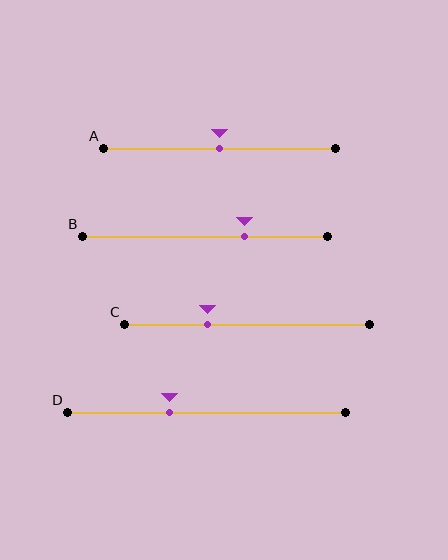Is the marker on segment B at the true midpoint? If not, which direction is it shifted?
No, the marker on segment B is shifted to the right by about 16% of the segment length.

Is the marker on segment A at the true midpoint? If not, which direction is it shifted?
Yes, the marker on segment A is at the true midpoint.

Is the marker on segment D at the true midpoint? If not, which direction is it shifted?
No, the marker on segment D is shifted to the left by about 13% of the segment length.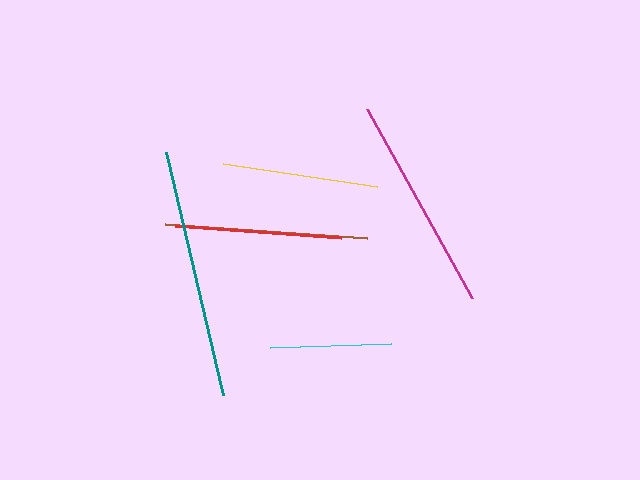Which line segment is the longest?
The teal line is the longest at approximately 250 pixels.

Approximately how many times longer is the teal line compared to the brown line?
The teal line is approximately 1.2 times the length of the brown line.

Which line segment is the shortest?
The cyan line is the shortest at approximately 121 pixels.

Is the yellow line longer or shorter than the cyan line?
The yellow line is longer than the cyan line.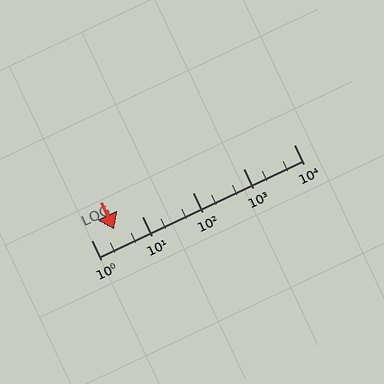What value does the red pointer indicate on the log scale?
The pointer indicates approximately 2.9.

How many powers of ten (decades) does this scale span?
The scale spans 4 decades, from 1 to 10000.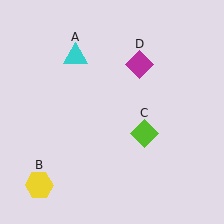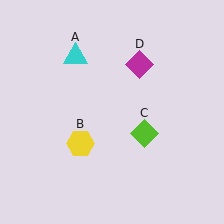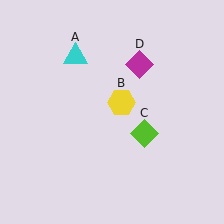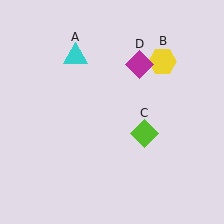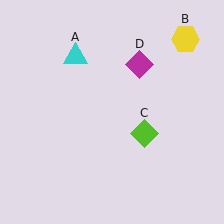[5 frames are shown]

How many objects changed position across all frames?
1 object changed position: yellow hexagon (object B).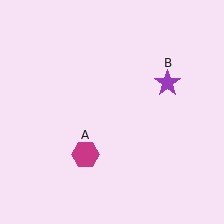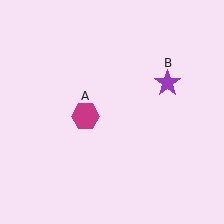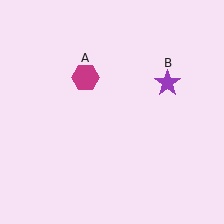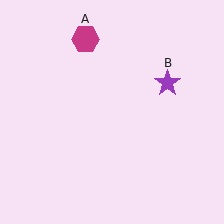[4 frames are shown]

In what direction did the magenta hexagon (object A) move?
The magenta hexagon (object A) moved up.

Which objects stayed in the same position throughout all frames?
Purple star (object B) remained stationary.